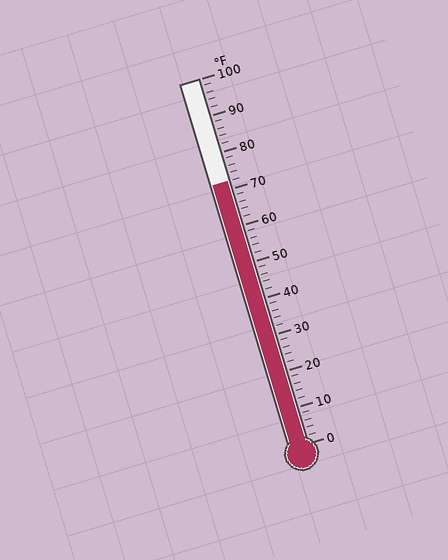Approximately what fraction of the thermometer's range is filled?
The thermometer is filled to approximately 70% of its range.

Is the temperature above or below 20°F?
The temperature is above 20°F.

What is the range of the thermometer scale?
The thermometer scale ranges from 0°F to 100°F.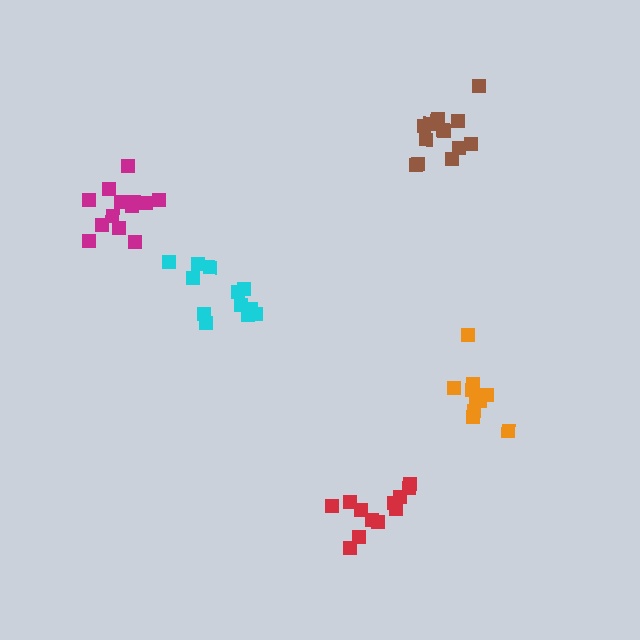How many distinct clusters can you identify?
There are 5 distinct clusters.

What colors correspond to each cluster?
The clusters are colored: cyan, magenta, brown, red, orange.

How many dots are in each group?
Group 1: 12 dots, Group 2: 13 dots, Group 3: 14 dots, Group 4: 12 dots, Group 5: 10 dots (61 total).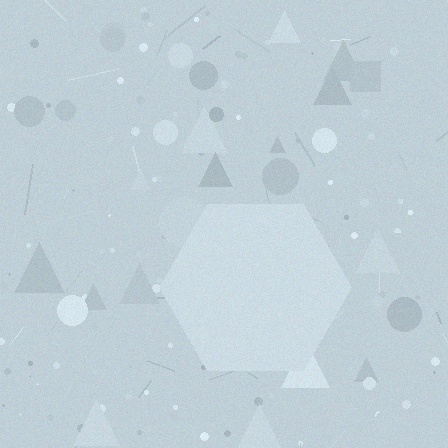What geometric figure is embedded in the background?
A hexagon is embedded in the background.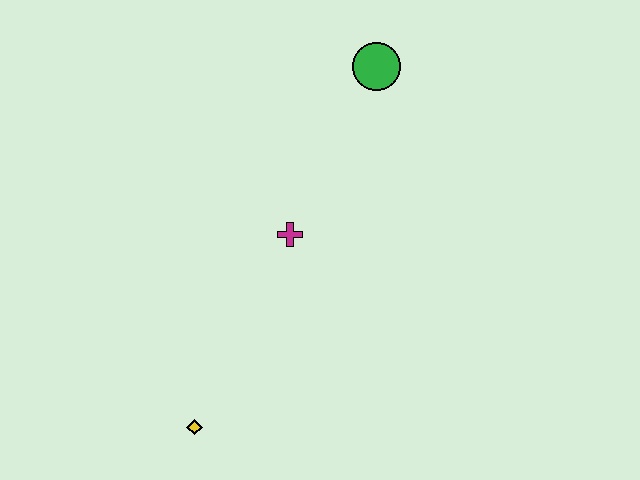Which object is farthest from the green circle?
The yellow diamond is farthest from the green circle.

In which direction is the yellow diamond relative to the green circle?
The yellow diamond is below the green circle.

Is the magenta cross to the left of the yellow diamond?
No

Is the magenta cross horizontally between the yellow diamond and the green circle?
Yes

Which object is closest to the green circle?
The magenta cross is closest to the green circle.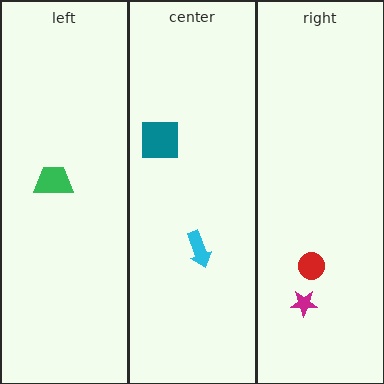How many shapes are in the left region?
1.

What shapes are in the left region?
The green trapezoid.